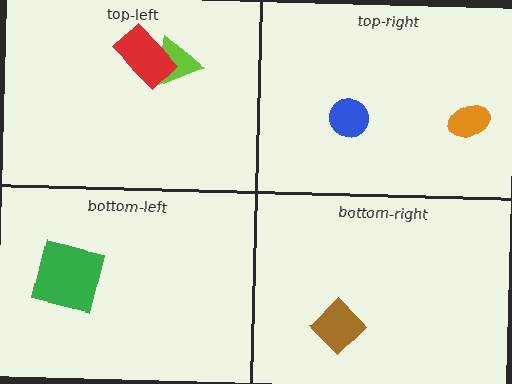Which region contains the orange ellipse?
The top-right region.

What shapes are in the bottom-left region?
The green square.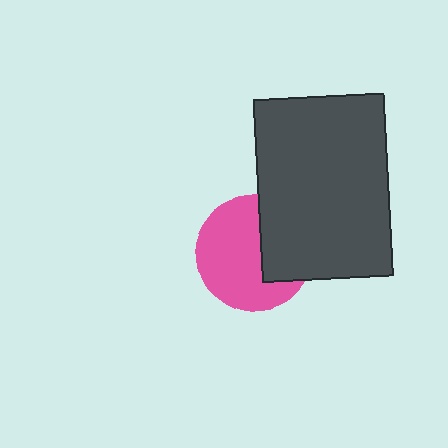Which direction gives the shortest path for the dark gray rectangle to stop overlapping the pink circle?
Moving right gives the shortest separation.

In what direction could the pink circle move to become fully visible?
The pink circle could move left. That would shift it out from behind the dark gray rectangle entirely.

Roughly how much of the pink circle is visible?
About half of it is visible (roughly 65%).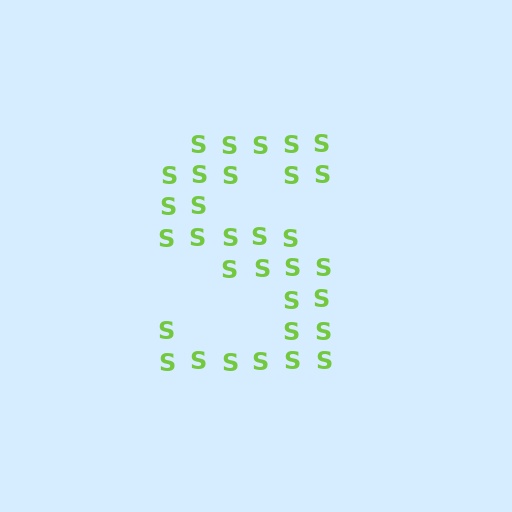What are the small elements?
The small elements are letter S's.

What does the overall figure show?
The overall figure shows the letter S.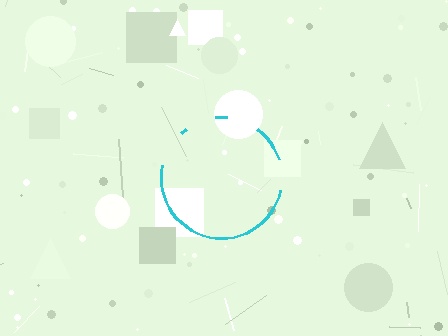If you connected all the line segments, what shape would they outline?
They would outline a circle.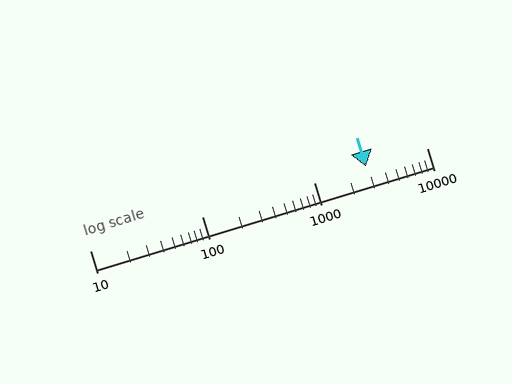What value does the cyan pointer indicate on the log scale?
The pointer indicates approximately 2900.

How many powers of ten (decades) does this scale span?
The scale spans 3 decades, from 10 to 10000.